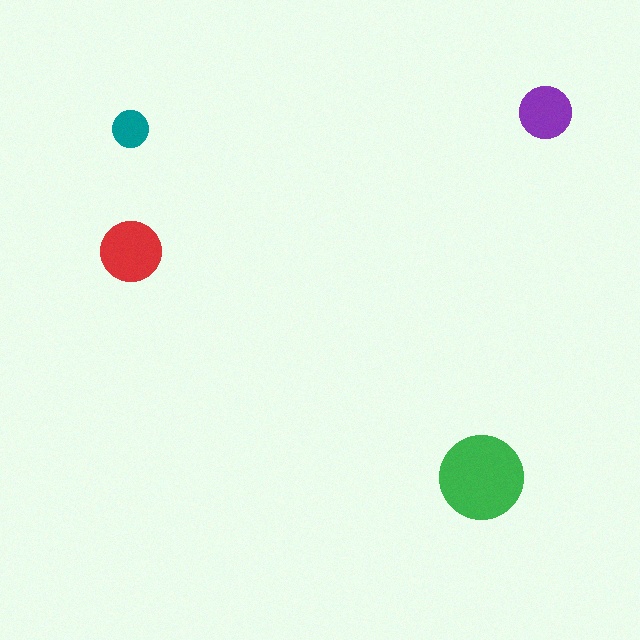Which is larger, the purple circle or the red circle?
The red one.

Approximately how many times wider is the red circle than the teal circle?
About 1.5 times wider.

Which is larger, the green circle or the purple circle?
The green one.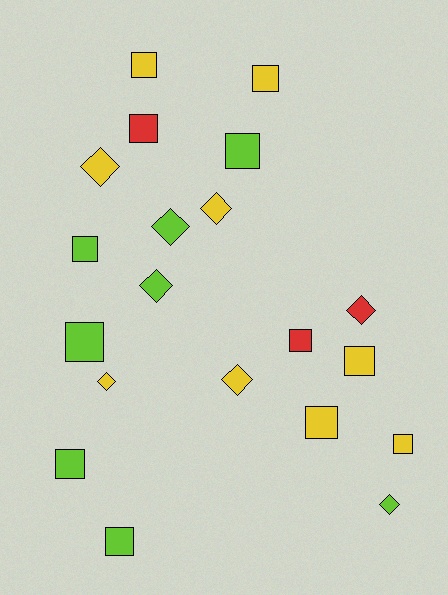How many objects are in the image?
There are 20 objects.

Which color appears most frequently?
Yellow, with 9 objects.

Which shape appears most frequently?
Square, with 12 objects.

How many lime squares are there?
There are 5 lime squares.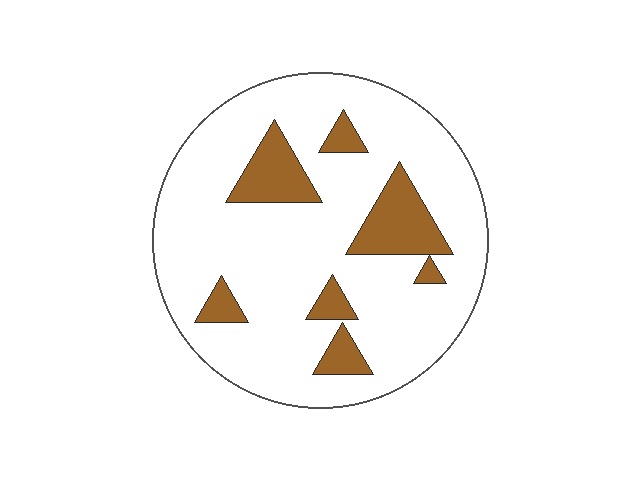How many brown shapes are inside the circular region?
7.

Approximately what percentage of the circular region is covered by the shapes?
Approximately 15%.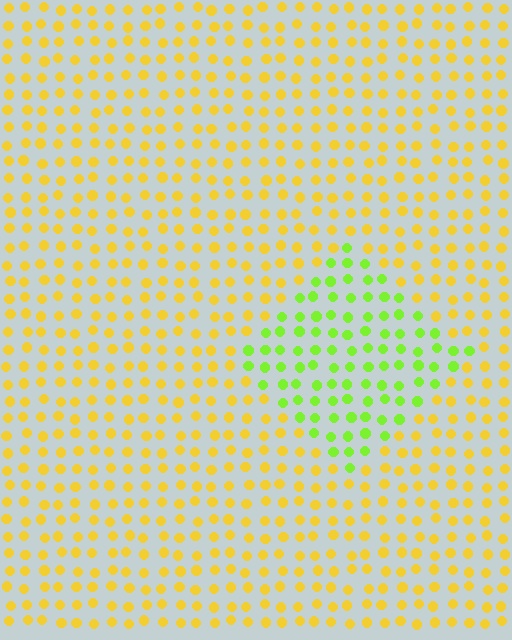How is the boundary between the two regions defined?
The boundary is defined purely by a slight shift in hue (about 48 degrees). Spacing, size, and orientation are identical on both sides.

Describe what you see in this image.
The image is filled with small yellow elements in a uniform arrangement. A diamond-shaped region is visible where the elements are tinted to a slightly different hue, forming a subtle color boundary.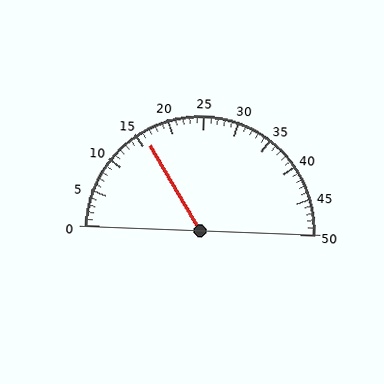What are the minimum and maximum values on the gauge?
The gauge ranges from 0 to 50.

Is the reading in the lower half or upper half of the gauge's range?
The reading is in the lower half of the range (0 to 50).